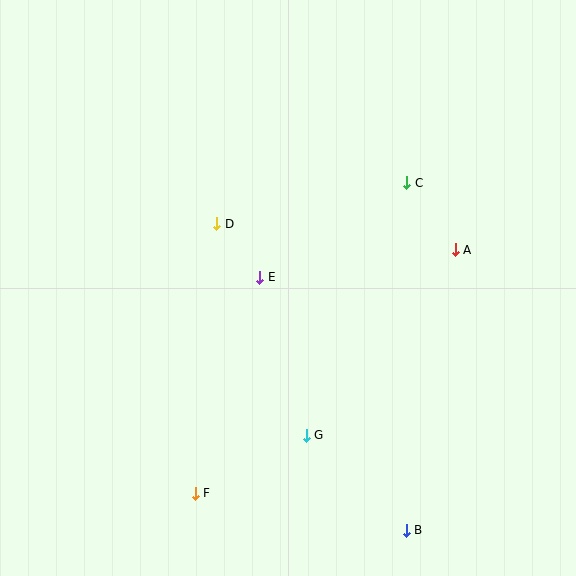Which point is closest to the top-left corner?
Point D is closest to the top-left corner.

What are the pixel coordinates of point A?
Point A is at (455, 250).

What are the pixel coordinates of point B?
Point B is at (406, 530).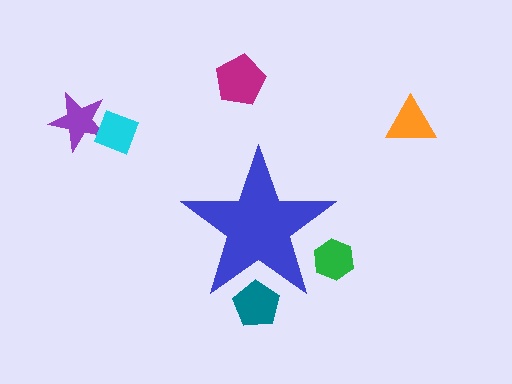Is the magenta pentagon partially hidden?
No, the magenta pentagon is fully visible.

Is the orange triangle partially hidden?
No, the orange triangle is fully visible.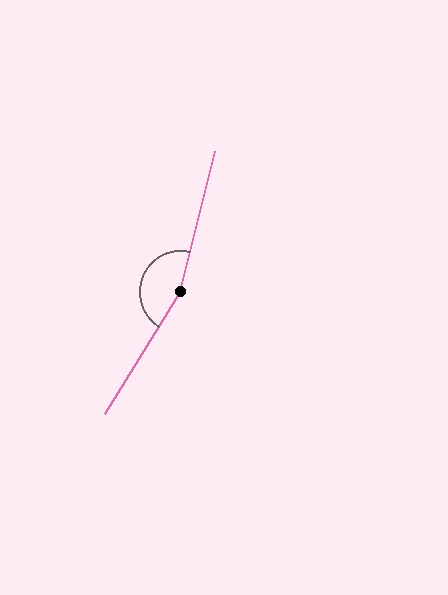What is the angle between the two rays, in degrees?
Approximately 162 degrees.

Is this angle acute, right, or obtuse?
It is obtuse.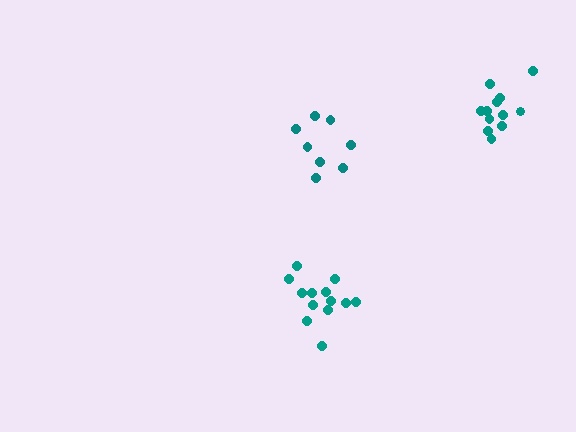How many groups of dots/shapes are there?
There are 3 groups.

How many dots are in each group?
Group 1: 8 dots, Group 2: 12 dots, Group 3: 13 dots (33 total).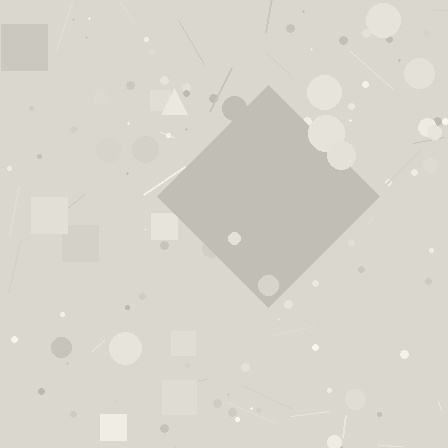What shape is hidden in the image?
A diamond is hidden in the image.